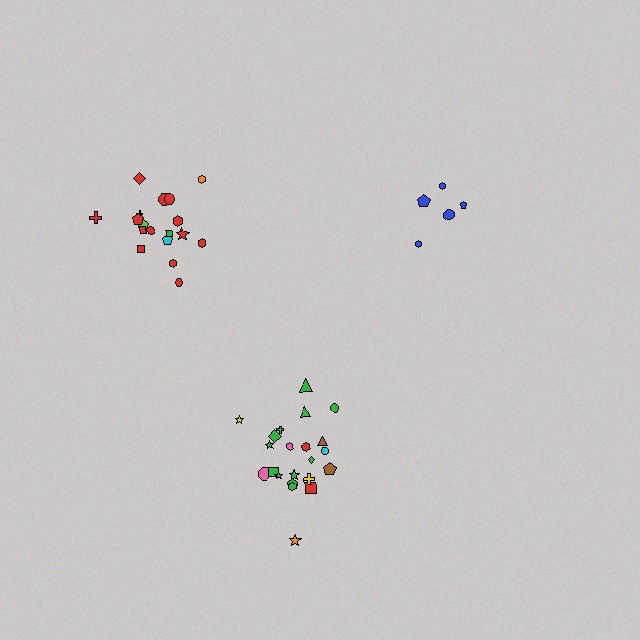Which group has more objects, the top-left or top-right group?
The top-left group.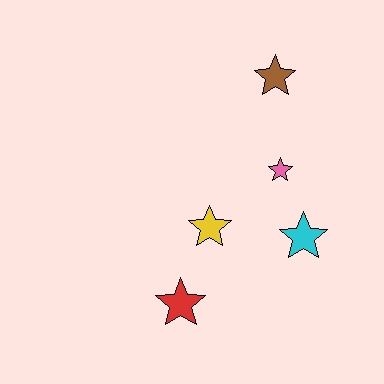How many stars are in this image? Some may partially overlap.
There are 5 stars.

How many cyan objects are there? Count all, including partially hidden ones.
There is 1 cyan object.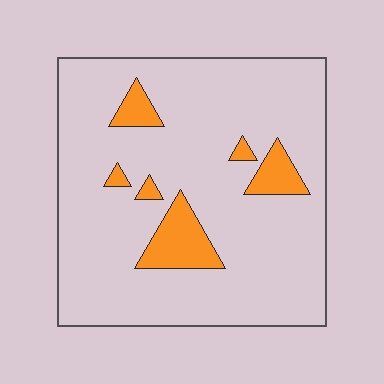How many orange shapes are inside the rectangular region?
6.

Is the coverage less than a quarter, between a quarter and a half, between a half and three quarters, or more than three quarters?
Less than a quarter.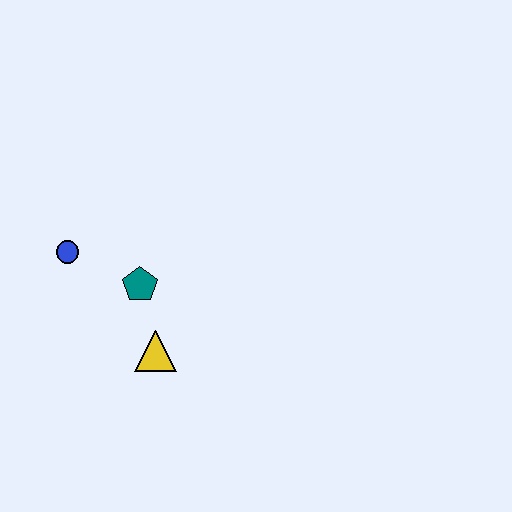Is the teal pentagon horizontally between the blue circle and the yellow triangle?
Yes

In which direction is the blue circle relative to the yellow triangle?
The blue circle is above the yellow triangle.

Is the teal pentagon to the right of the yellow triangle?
No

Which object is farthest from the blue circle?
The yellow triangle is farthest from the blue circle.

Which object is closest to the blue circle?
The teal pentagon is closest to the blue circle.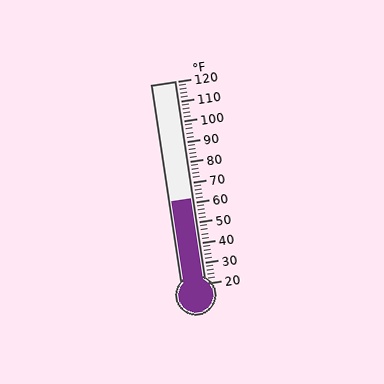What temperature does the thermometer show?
The thermometer shows approximately 62°F.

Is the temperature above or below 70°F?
The temperature is below 70°F.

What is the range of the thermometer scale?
The thermometer scale ranges from 20°F to 120°F.